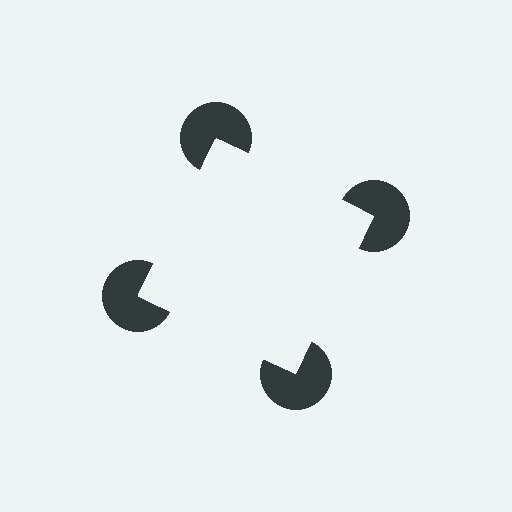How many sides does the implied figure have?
4 sides.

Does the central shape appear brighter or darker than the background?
It typically appears slightly brighter than the background, even though no actual brightness change is drawn.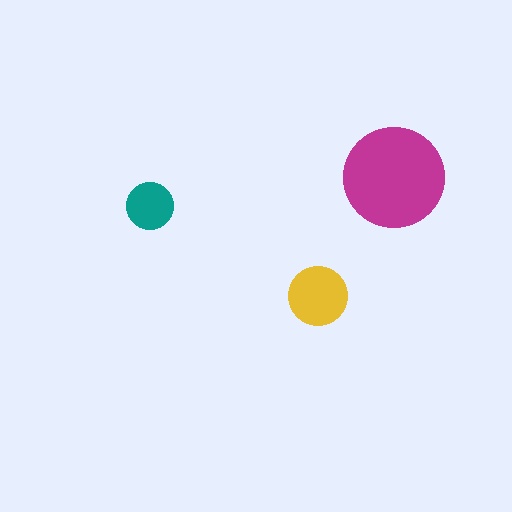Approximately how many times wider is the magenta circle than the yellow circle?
About 1.5 times wider.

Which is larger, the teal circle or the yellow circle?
The yellow one.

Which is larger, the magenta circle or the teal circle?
The magenta one.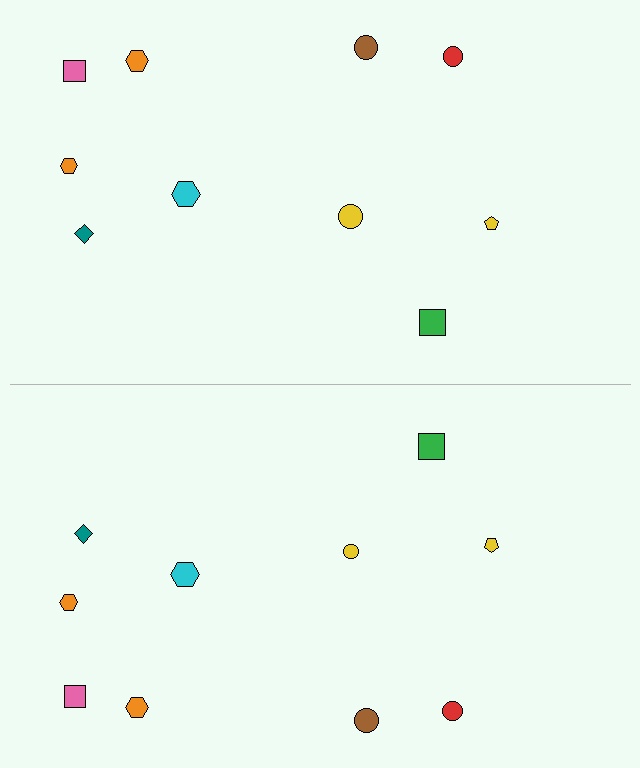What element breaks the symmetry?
The yellow circle on the bottom side has a different size than its mirror counterpart.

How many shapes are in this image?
There are 20 shapes in this image.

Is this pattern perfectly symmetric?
No, the pattern is not perfectly symmetric. The yellow circle on the bottom side has a different size than its mirror counterpart.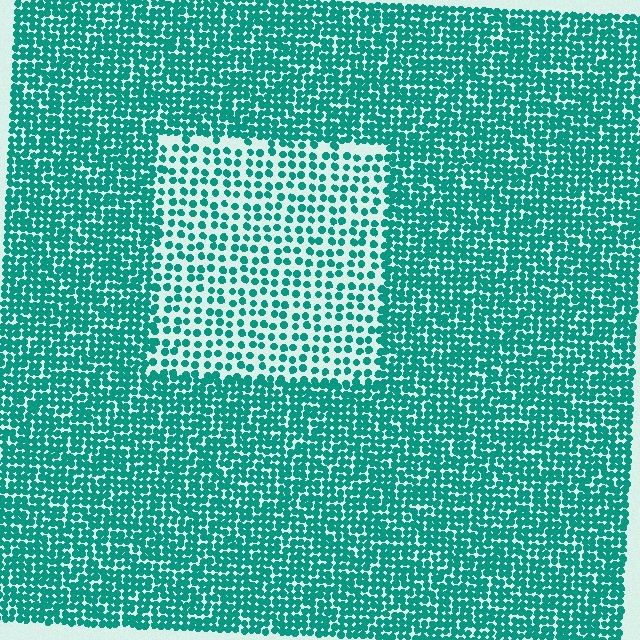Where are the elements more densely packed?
The elements are more densely packed outside the rectangle boundary.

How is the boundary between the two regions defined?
The boundary is defined by a change in element density (approximately 2.1x ratio). All elements are the same color, size, and shape.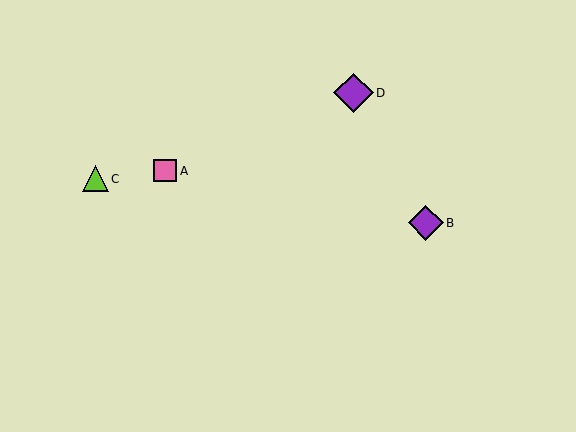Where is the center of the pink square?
The center of the pink square is at (165, 171).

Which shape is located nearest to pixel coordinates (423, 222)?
The purple diamond (labeled B) at (426, 223) is nearest to that location.